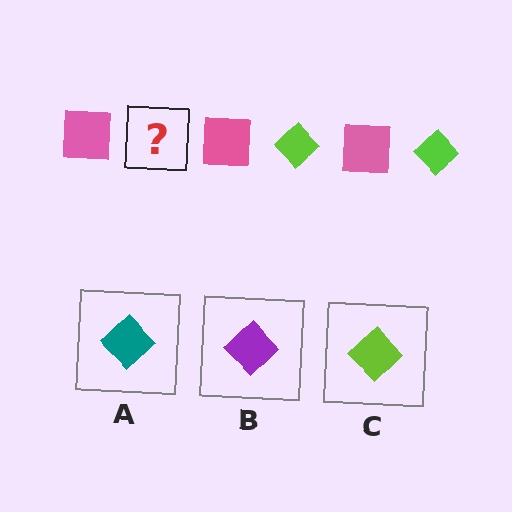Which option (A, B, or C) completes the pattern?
C.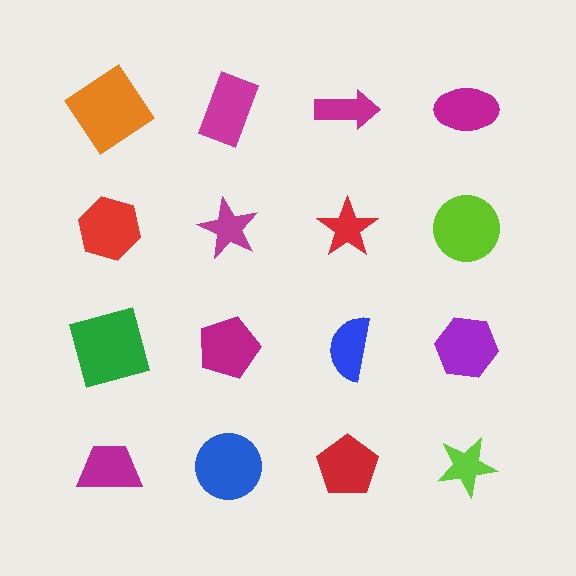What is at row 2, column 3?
A red star.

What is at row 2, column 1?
A red hexagon.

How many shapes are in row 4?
4 shapes.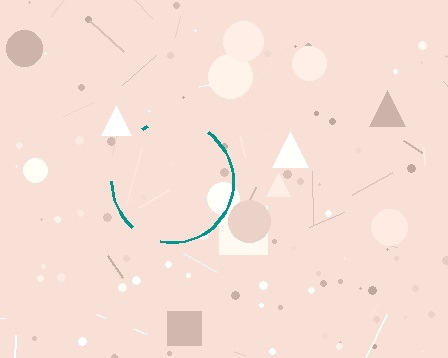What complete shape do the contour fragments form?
The contour fragments form a circle.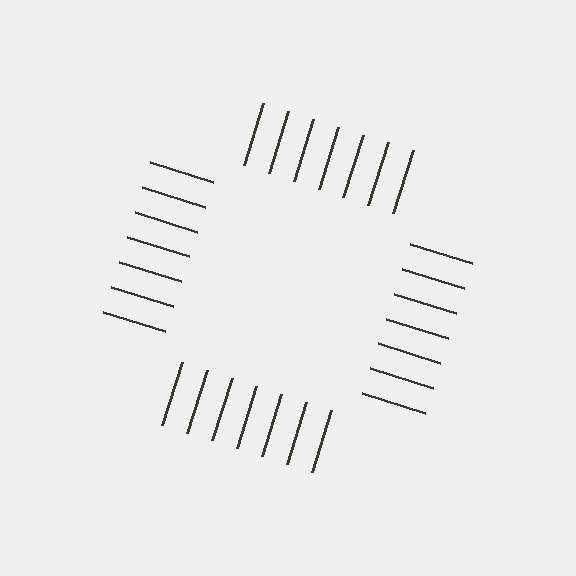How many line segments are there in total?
28 — 7 along each of the 4 edges.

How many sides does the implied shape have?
4 sides — the line-ends trace a square.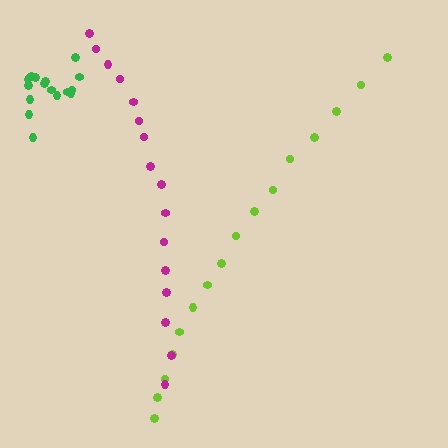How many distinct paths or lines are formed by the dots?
There are 3 distinct paths.